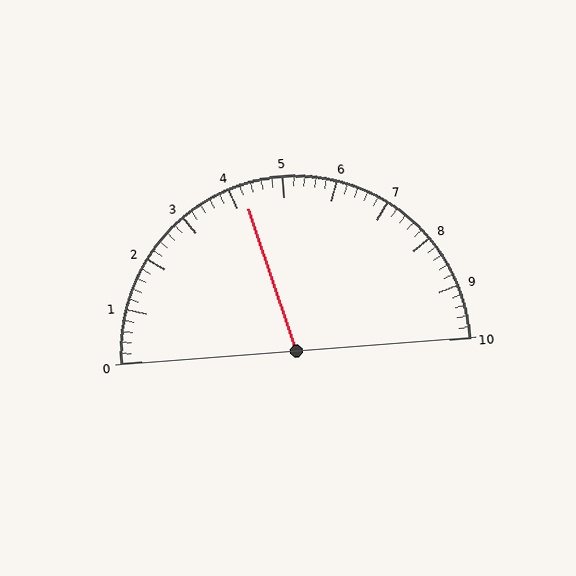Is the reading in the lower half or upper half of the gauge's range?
The reading is in the lower half of the range (0 to 10).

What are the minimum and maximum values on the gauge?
The gauge ranges from 0 to 10.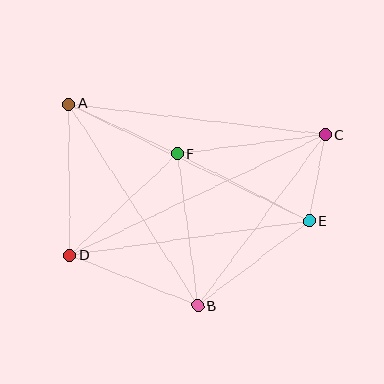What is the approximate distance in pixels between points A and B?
The distance between A and B is approximately 239 pixels.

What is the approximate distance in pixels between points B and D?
The distance between B and D is approximately 137 pixels.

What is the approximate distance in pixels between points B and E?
The distance between B and E is approximately 139 pixels.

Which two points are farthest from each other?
Points C and D are farthest from each other.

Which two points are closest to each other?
Points C and E are closest to each other.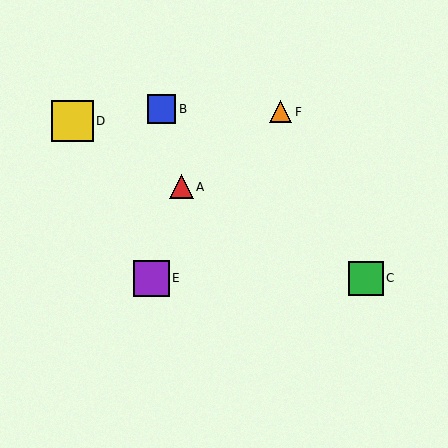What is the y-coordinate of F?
Object F is at y≈112.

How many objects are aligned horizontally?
2 objects (C, E) are aligned horizontally.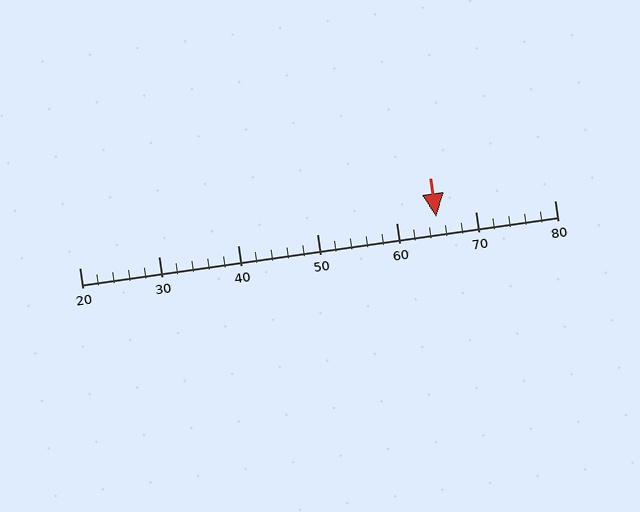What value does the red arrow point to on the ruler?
The red arrow points to approximately 65.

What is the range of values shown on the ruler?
The ruler shows values from 20 to 80.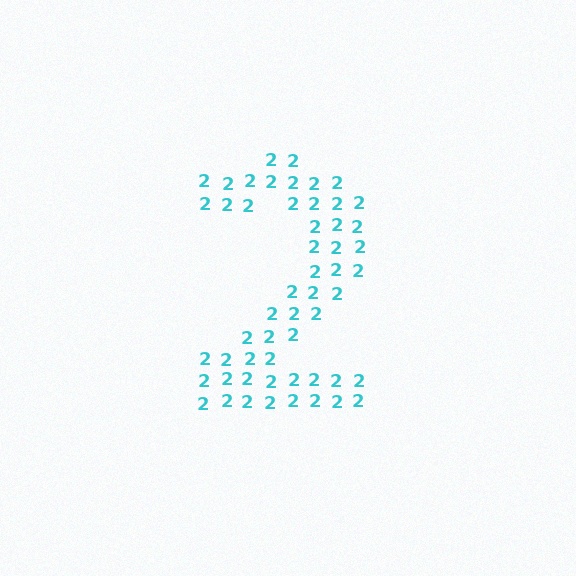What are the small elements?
The small elements are digit 2's.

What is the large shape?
The large shape is the digit 2.